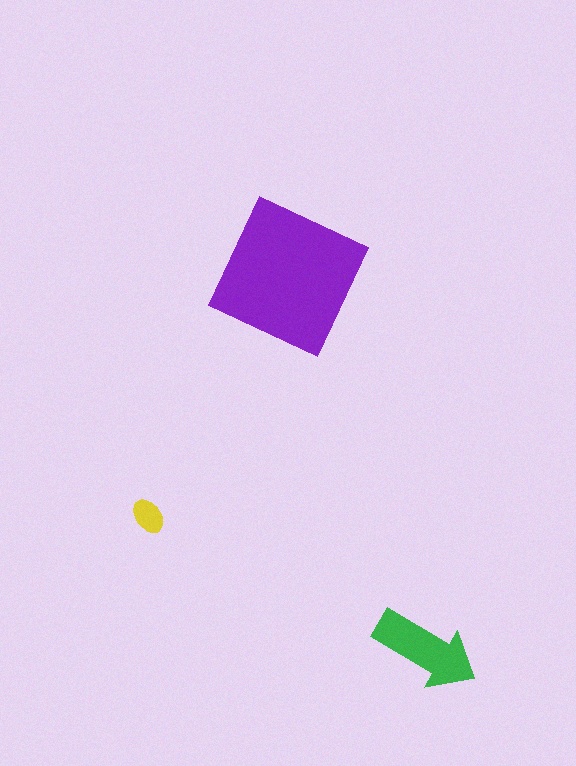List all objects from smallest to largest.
The yellow ellipse, the green arrow, the purple square.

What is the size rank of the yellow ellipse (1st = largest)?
3rd.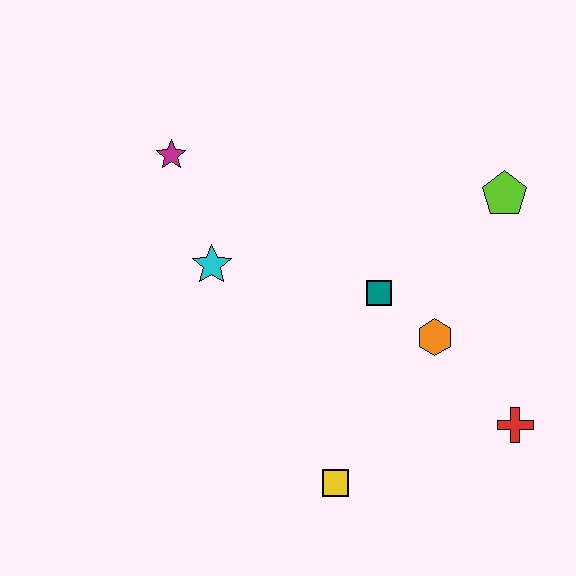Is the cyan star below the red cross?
No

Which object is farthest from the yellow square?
The magenta star is farthest from the yellow square.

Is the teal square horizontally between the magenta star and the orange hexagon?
Yes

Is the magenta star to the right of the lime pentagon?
No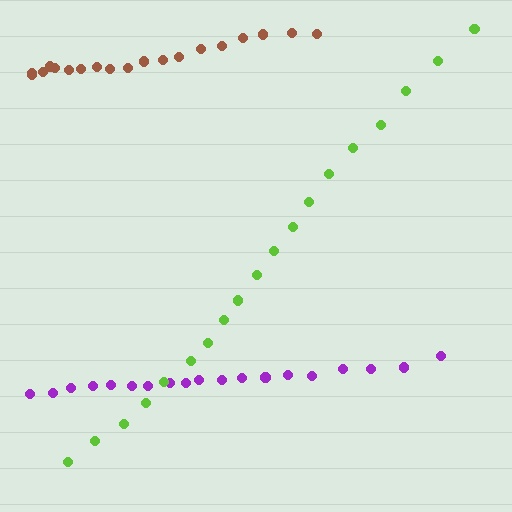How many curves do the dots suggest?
There are 3 distinct paths.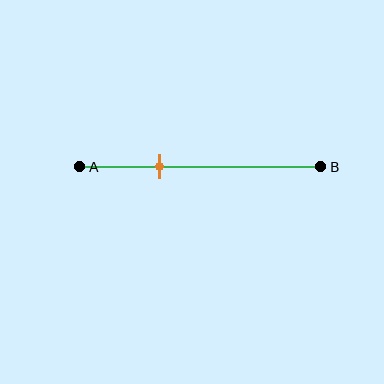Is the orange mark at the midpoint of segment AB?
No, the mark is at about 35% from A, not at the 50% midpoint.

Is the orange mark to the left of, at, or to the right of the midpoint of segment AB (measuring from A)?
The orange mark is to the left of the midpoint of segment AB.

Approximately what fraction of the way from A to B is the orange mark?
The orange mark is approximately 35% of the way from A to B.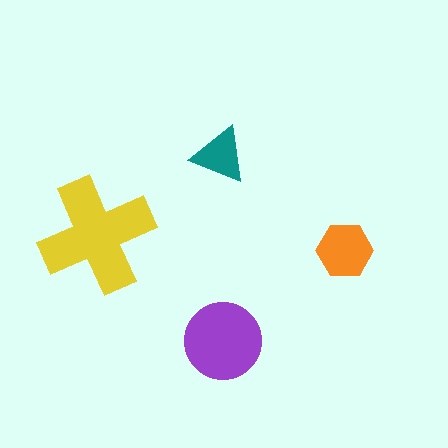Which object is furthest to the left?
The yellow cross is leftmost.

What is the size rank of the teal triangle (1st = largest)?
4th.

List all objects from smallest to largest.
The teal triangle, the orange hexagon, the purple circle, the yellow cross.